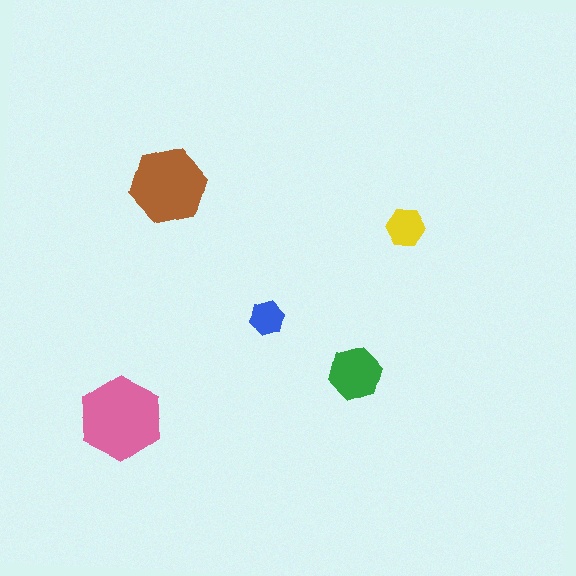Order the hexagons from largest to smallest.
the pink one, the brown one, the green one, the yellow one, the blue one.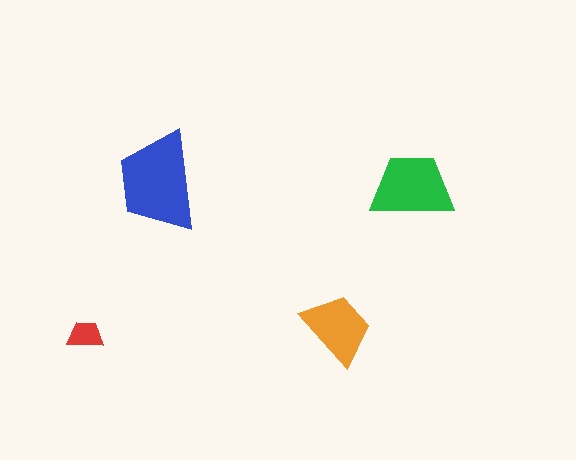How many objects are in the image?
There are 4 objects in the image.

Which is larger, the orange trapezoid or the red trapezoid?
The orange one.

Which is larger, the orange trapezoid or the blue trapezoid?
The blue one.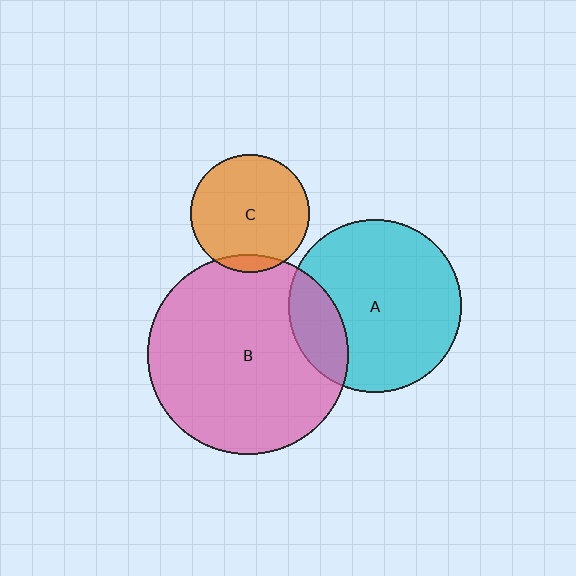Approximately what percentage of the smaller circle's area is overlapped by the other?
Approximately 10%.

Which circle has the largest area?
Circle B (pink).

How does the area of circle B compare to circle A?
Approximately 1.3 times.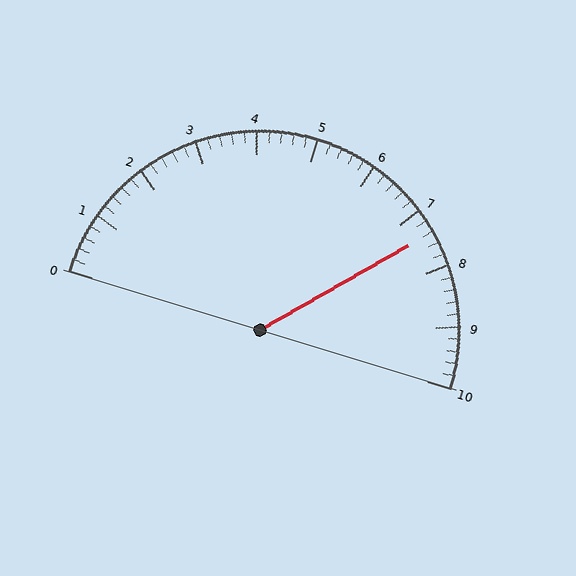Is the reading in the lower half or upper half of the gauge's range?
The reading is in the upper half of the range (0 to 10).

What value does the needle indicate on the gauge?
The needle indicates approximately 7.4.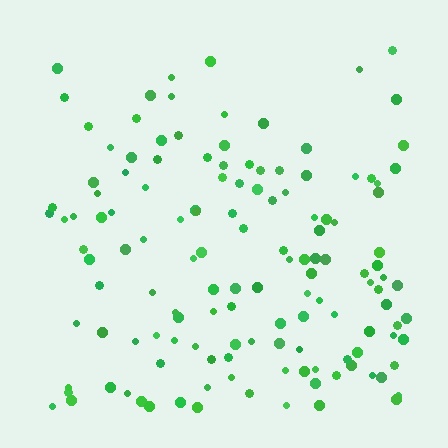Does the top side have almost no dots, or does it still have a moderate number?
Still a moderate number, just noticeably fewer than the bottom.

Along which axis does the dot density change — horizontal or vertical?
Vertical.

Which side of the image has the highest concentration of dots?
The bottom.